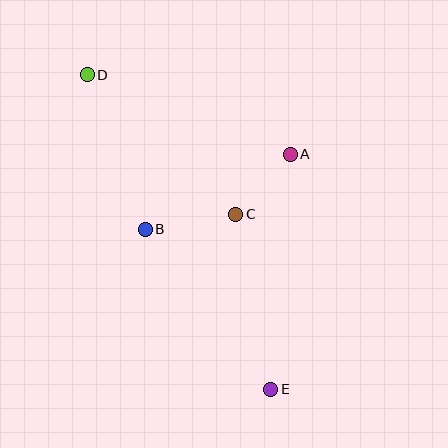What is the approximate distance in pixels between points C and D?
The distance between C and D is approximately 203 pixels.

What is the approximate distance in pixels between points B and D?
The distance between B and D is approximately 165 pixels.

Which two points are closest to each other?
Points A and C are closest to each other.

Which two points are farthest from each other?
Points D and E are farthest from each other.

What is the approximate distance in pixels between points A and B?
The distance between A and B is approximately 163 pixels.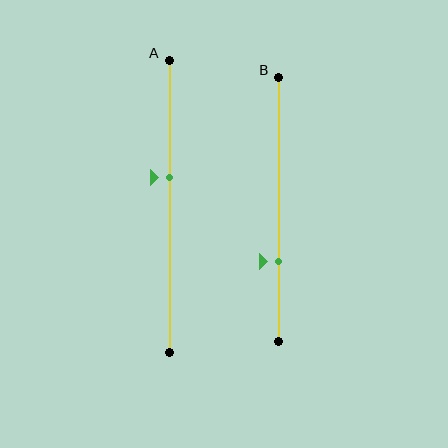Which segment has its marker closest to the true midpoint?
Segment A has its marker closest to the true midpoint.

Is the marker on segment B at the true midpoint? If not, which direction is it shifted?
No, the marker on segment B is shifted downward by about 20% of the segment length.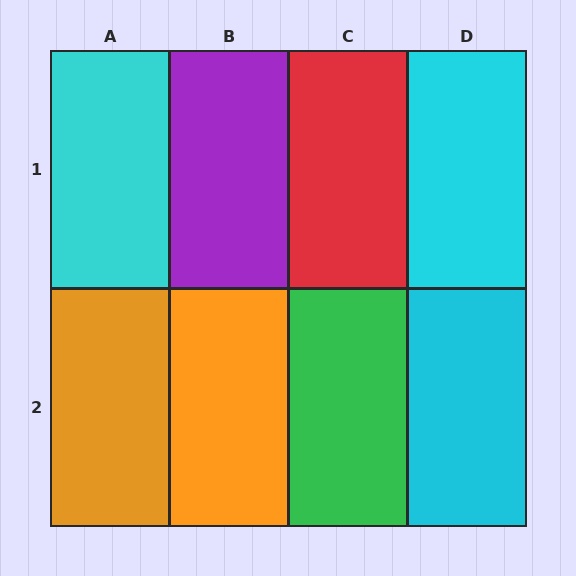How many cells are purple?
1 cell is purple.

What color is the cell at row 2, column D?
Cyan.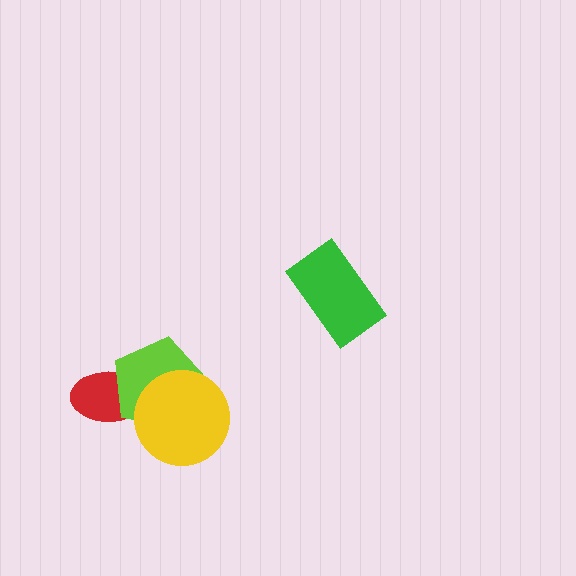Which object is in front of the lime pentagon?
The yellow circle is in front of the lime pentagon.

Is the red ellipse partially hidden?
Yes, it is partially covered by another shape.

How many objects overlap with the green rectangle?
0 objects overlap with the green rectangle.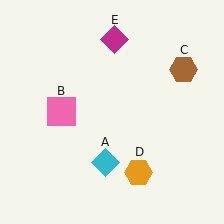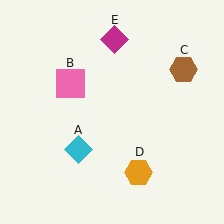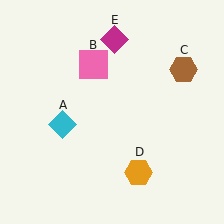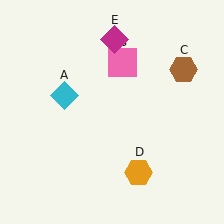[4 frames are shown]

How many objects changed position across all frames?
2 objects changed position: cyan diamond (object A), pink square (object B).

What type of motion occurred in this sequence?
The cyan diamond (object A), pink square (object B) rotated clockwise around the center of the scene.